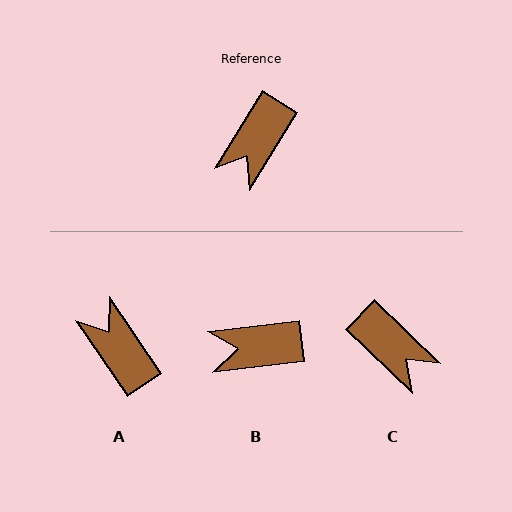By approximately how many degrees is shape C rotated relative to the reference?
Approximately 78 degrees counter-clockwise.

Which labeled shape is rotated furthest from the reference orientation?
A, about 114 degrees away.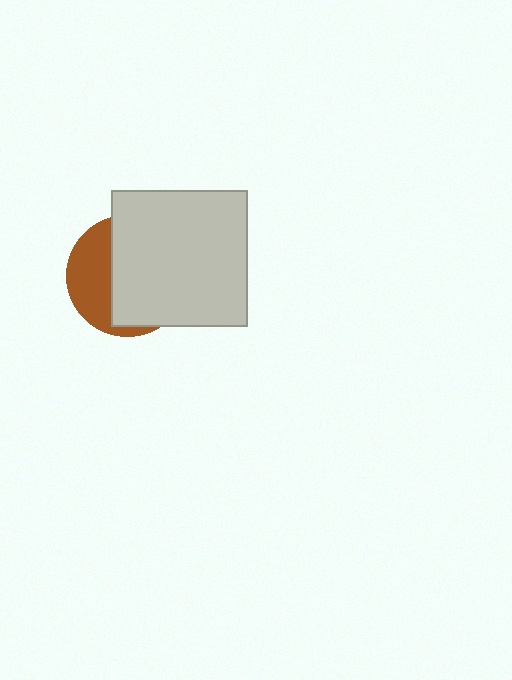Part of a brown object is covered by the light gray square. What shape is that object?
It is a circle.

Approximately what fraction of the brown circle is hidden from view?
Roughly 63% of the brown circle is hidden behind the light gray square.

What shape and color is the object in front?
The object in front is a light gray square.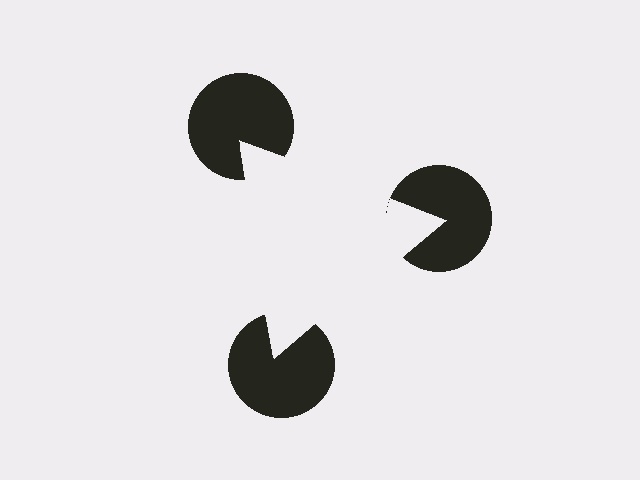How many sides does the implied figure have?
3 sides.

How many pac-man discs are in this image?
There are 3 — one at each vertex of the illusory triangle.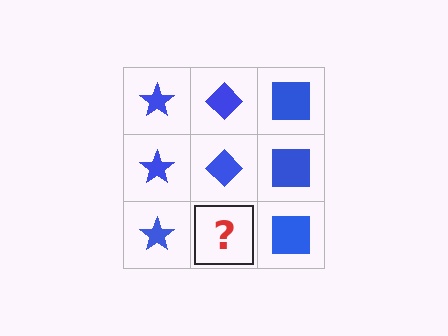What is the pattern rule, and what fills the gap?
The rule is that each column has a consistent shape. The gap should be filled with a blue diamond.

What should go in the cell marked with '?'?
The missing cell should contain a blue diamond.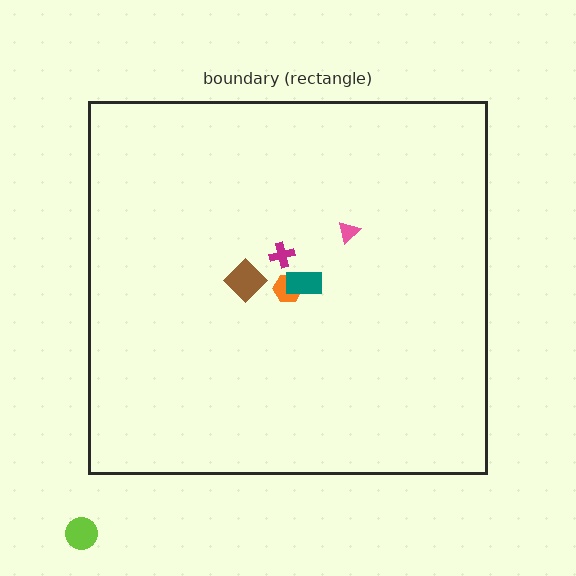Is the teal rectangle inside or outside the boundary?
Inside.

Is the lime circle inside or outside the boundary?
Outside.